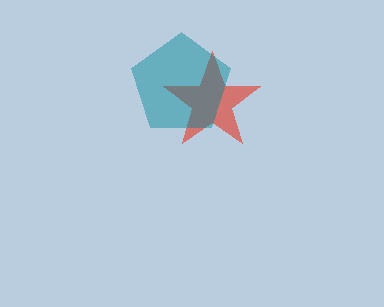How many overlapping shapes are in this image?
There are 2 overlapping shapes in the image.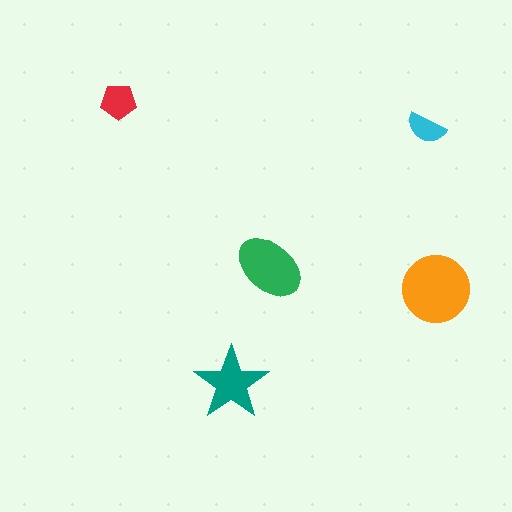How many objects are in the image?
There are 5 objects in the image.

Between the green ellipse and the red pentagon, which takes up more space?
The green ellipse.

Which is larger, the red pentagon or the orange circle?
The orange circle.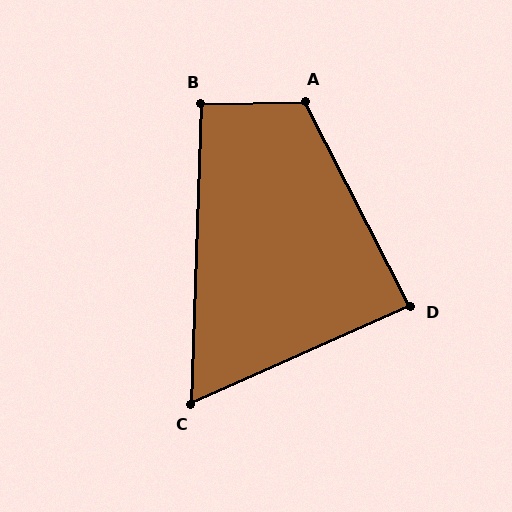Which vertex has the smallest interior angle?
C, at approximately 64 degrees.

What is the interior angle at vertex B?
Approximately 93 degrees (approximately right).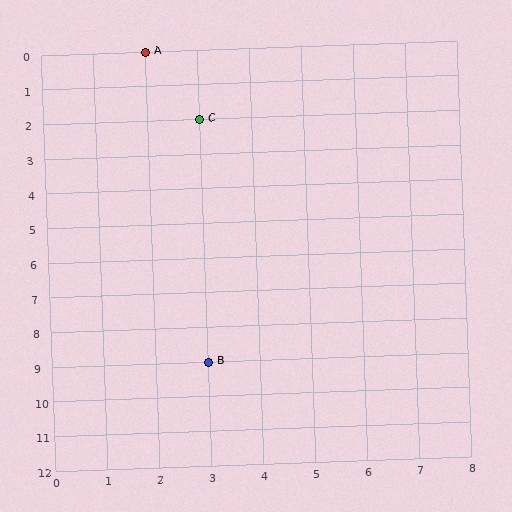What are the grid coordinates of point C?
Point C is at grid coordinates (3, 2).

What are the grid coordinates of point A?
Point A is at grid coordinates (2, 0).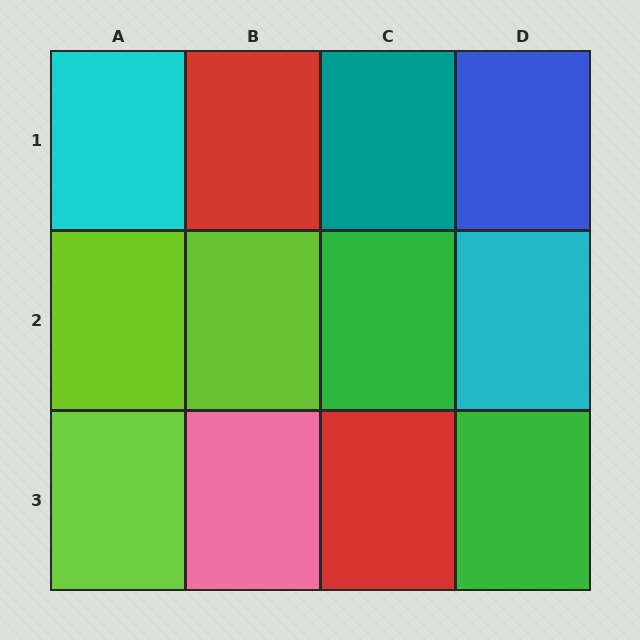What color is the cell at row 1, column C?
Teal.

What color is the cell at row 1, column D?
Blue.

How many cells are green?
2 cells are green.